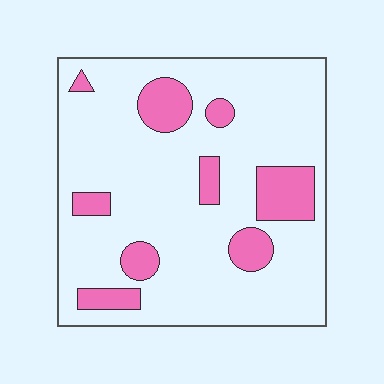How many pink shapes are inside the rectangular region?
9.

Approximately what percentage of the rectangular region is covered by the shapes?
Approximately 20%.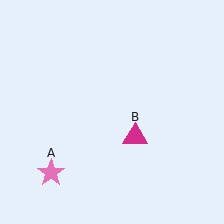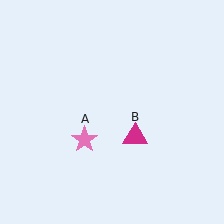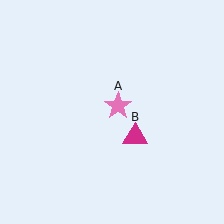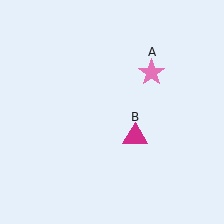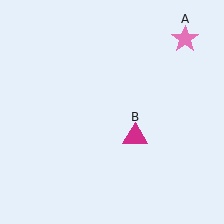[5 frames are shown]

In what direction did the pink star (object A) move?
The pink star (object A) moved up and to the right.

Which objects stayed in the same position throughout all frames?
Magenta triangle (object B) remained stationary.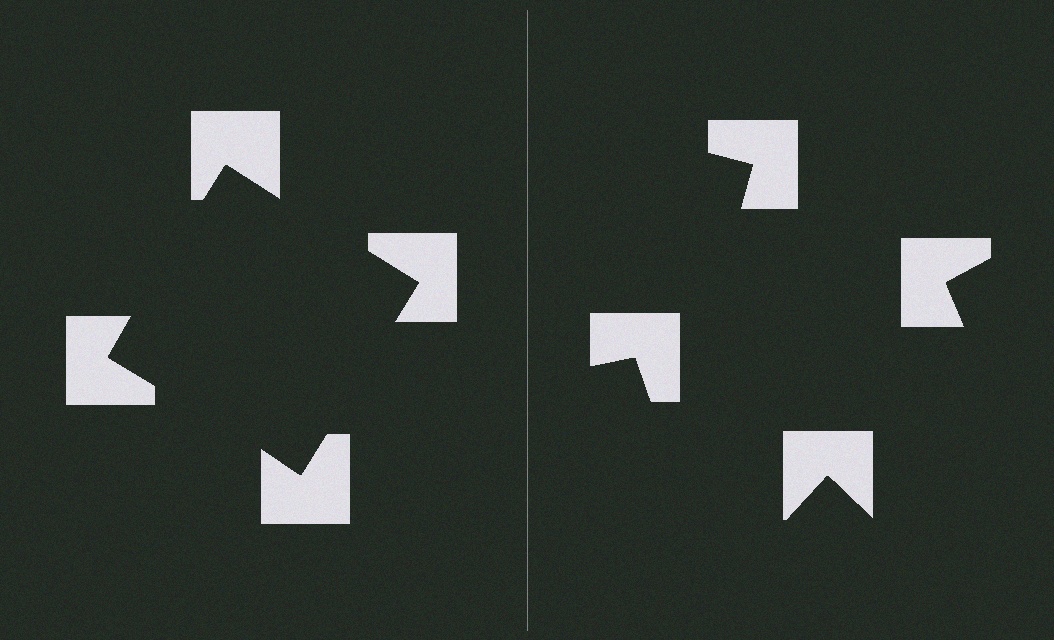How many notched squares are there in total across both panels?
8 — 4 on each side.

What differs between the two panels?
The notched squares are positioned identically on both sides; only the wedge orientations differ. On the left they align to a square; on the right they are misaligned.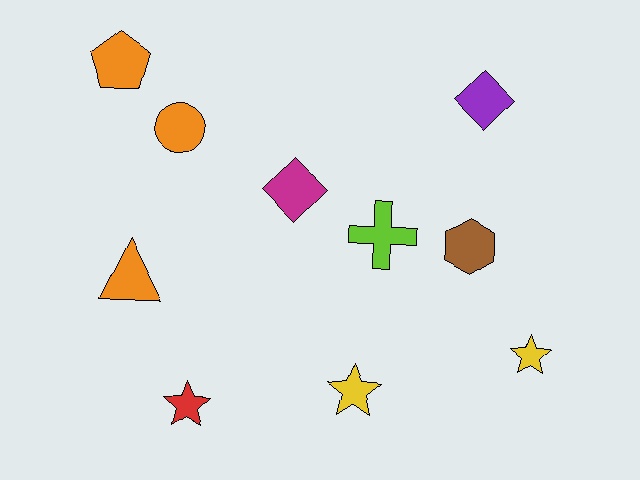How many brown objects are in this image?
There is 1 brown object.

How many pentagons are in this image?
There is 1 pentagon.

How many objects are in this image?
There are 10 objects.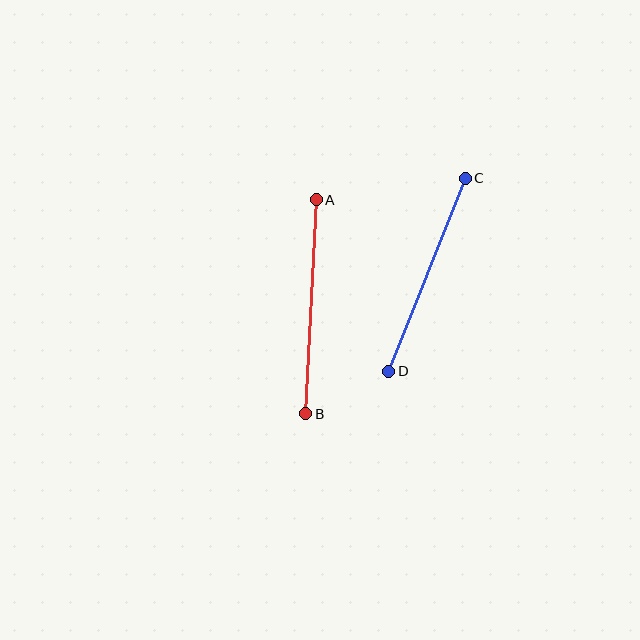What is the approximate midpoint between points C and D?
The midpoint is at approximately (427, 275) pixels.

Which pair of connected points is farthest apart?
Points A and B are farthest apart.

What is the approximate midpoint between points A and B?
The midpoint is at approximately (311, 307) pixels.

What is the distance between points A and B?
The distance is approximately 214 pixels.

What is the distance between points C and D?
The distance is approximately 207 pixels.